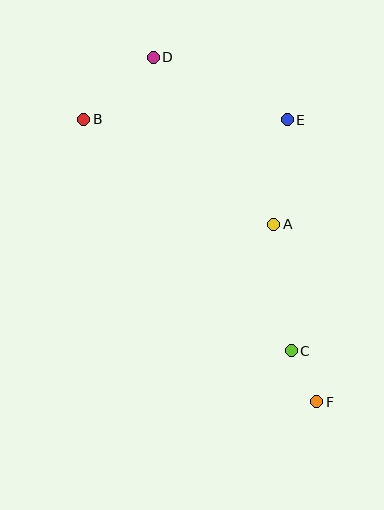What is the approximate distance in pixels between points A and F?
The distance between A and F is approximately 183 pixels.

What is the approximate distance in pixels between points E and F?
The distance between E and F is approximately 284 pixels.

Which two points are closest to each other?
Points C and F are closest to each other.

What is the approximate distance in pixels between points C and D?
The distance between C and D is approximately 324 pixels.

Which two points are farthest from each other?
Points D and F are farthest from each other.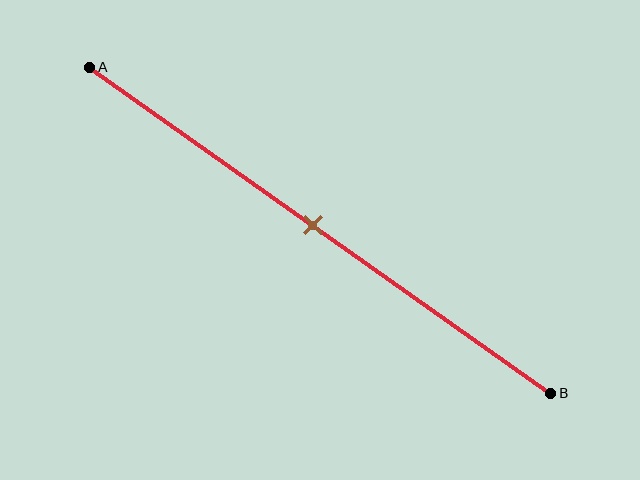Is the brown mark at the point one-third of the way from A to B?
No, the mark is at about 50% from A, not at the 33% one-third point.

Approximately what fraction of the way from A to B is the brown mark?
The brown mark is approximately 50% of the way from A to B.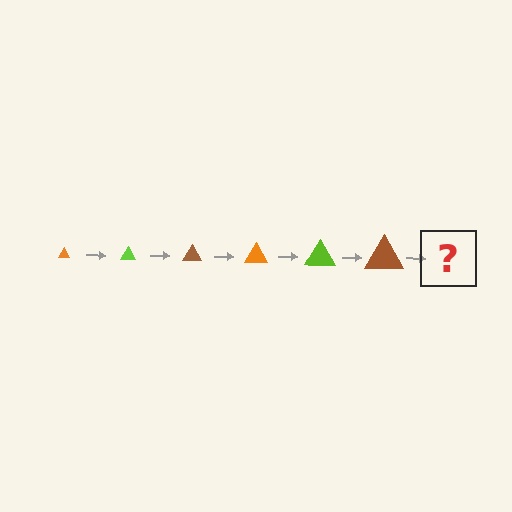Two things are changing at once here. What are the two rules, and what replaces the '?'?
The two rules are that the triangle grows larger each step and the color cycles through orange, lime, and brown. The '?' should be an orange triangle, larger than the previous one.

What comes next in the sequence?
The next element should be an orange triangle, larger than the previous one.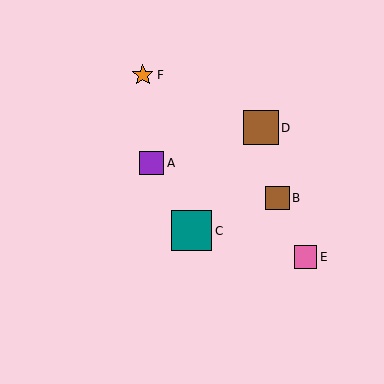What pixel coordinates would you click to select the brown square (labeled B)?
Click at (278, 198) to select the brown square B.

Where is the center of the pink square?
The center of the pink square is at (305, 257).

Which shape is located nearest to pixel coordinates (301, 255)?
The pink square (labeled E) at (305, 257) is nearest to that location.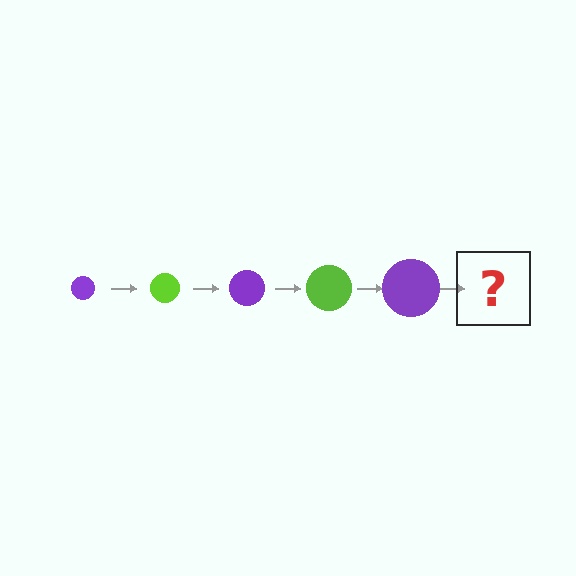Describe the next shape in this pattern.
It should be a lime circle, larger than the previous one.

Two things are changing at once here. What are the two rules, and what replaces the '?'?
The two rules are that the circle grows larger each step and the color cycles through purple and lime. The '?' should be a lime circle, larger than the previous one.